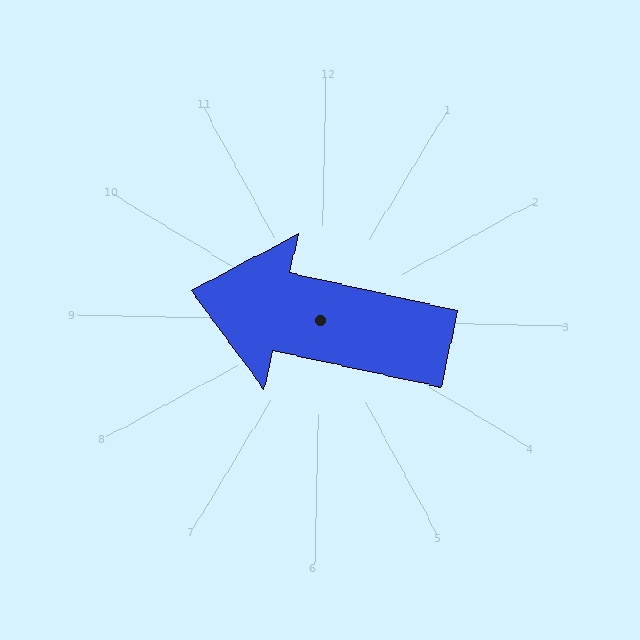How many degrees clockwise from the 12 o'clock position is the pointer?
Approximately 281 degrees.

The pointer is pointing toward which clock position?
Roughly 9 o'clock.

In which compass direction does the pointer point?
West.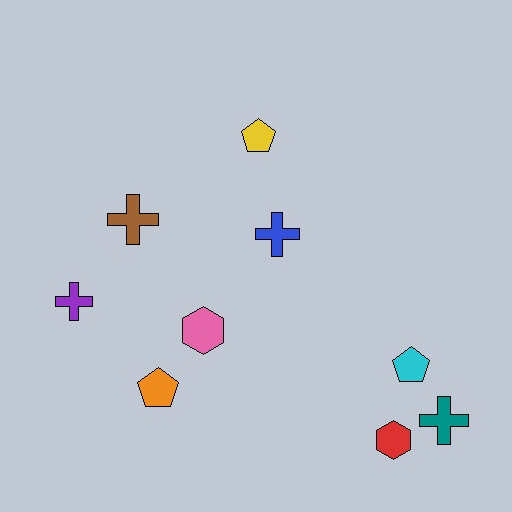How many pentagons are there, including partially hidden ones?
There are 3 pentagons.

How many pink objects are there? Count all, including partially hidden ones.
There is 1 pink object.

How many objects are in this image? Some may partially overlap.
There are 9 objects.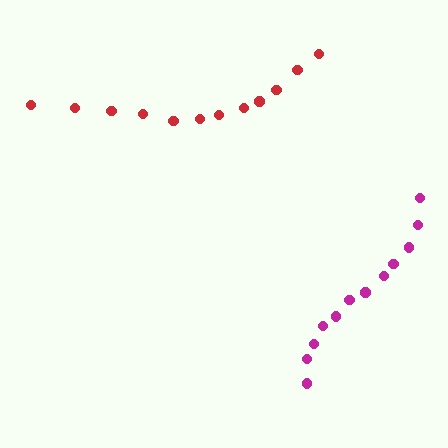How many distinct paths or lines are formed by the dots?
There are 2 distinct paths.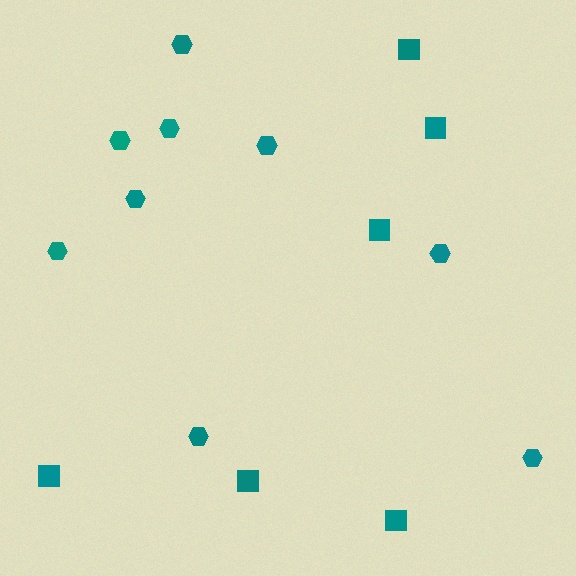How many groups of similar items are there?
There are 2 groups: one group of squares (6) and one group of hexagons (9).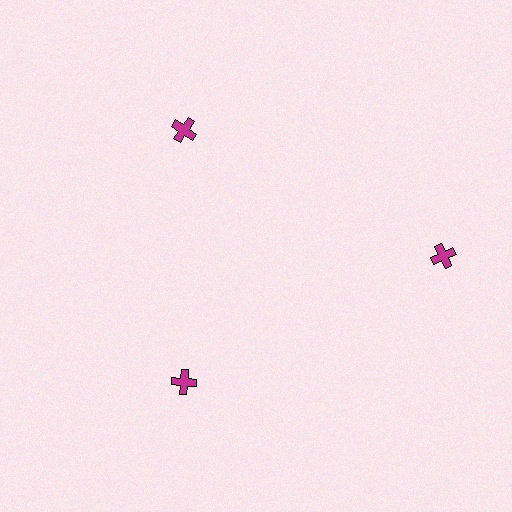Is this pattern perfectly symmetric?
No. The 3 magenta crosses are arranged in a ring, but one element near the 3 o'clock position is pushed outward from the center, breaking the 3-fold rotational symmetry.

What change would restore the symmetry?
The symmetry would be restored by moving it inward, back onto the ring so that all 3 crosses sit at equal angles and equal distance from the center.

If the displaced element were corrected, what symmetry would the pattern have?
It would have 3-fold rotational symmetry — the pattern would map onto itself every 120 degrees.